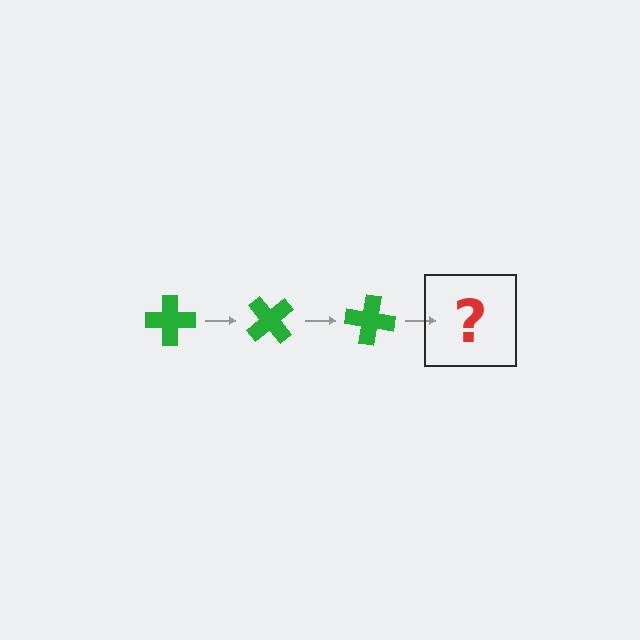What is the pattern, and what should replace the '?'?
The pattern is that the cross rotates 50 degrees each step. The '?' should be a green cross rotated 150 degrees.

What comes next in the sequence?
The next element should be a green cross rotated 150 degrees.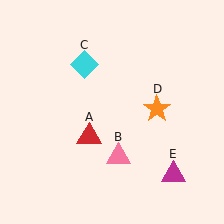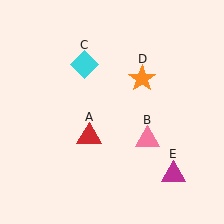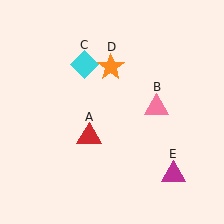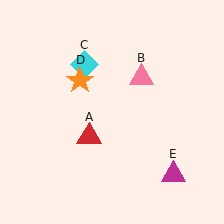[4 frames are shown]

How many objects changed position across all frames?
2 objects changed position: pink triangle (object B), orange star (object D).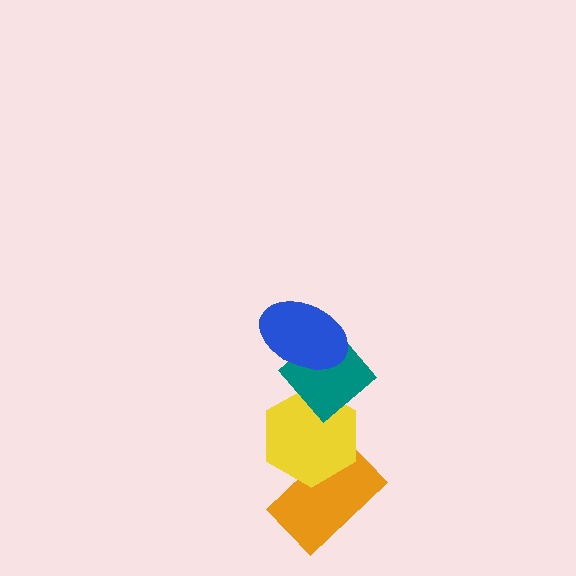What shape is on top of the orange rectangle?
The yellow hexagon is on top of the orange rectangle.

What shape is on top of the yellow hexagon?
The teal diamond is on top of the yellow hexagon.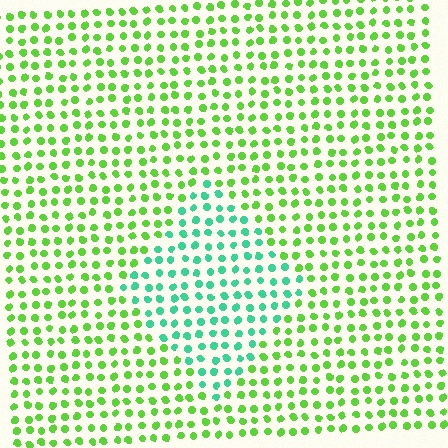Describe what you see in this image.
The image is filled with small lime elements in a uniform arrangement. A diamond-shaped region is visible where the elements are tinted to a slightly different hue, forming a subtle color boundary.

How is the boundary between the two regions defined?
The boundary is defined purely by a slight shift in hue (about 49 degrees). Spacing, size, and orientation are identical on both sides.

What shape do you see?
I see a diamond.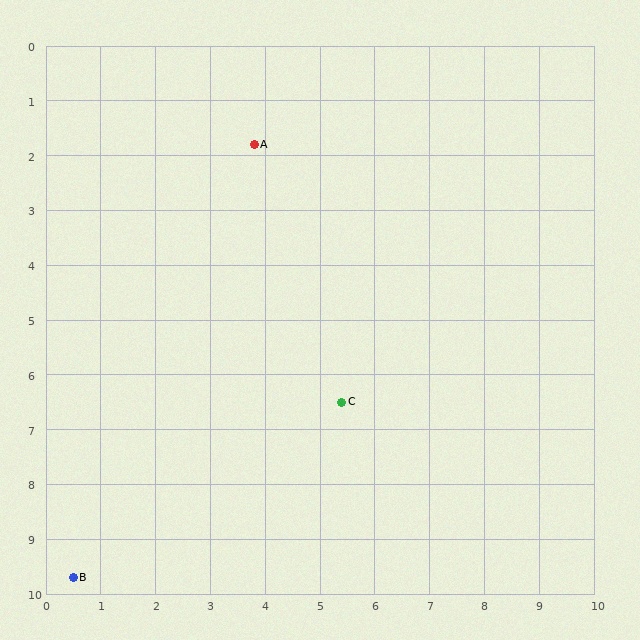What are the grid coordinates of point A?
Point A is at approximately (3.8, 1.8).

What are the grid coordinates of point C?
Point C is at approximately (5.4, 6.5).